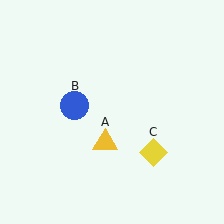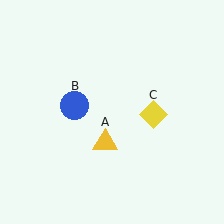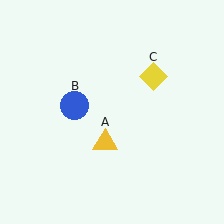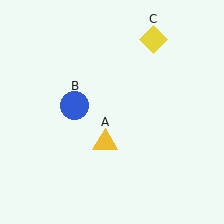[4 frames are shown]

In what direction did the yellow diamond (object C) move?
The yellow diamond (object C) moved up.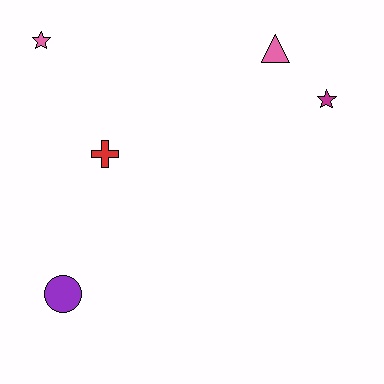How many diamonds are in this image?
There are no diamonds.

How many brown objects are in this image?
There are no brown objects.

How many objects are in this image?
There are 5 objects.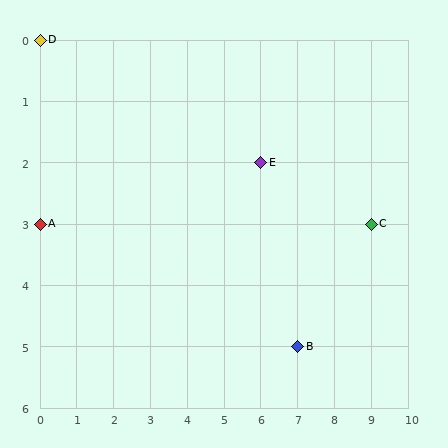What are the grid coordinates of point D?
Point D is at grid coordinates (0, 0).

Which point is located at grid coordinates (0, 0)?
Point D is at (0, 0).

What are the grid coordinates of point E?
Point E is at grid coordinates (6, 2).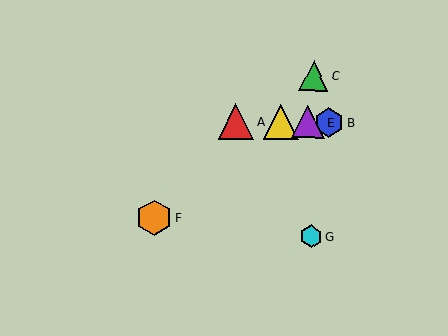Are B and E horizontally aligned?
Yes, both are at y≈122.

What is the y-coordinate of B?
Object B is at y≈122.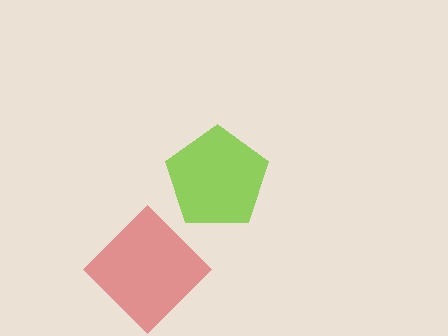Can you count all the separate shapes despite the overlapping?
Yes, there are 2 separate shapes.